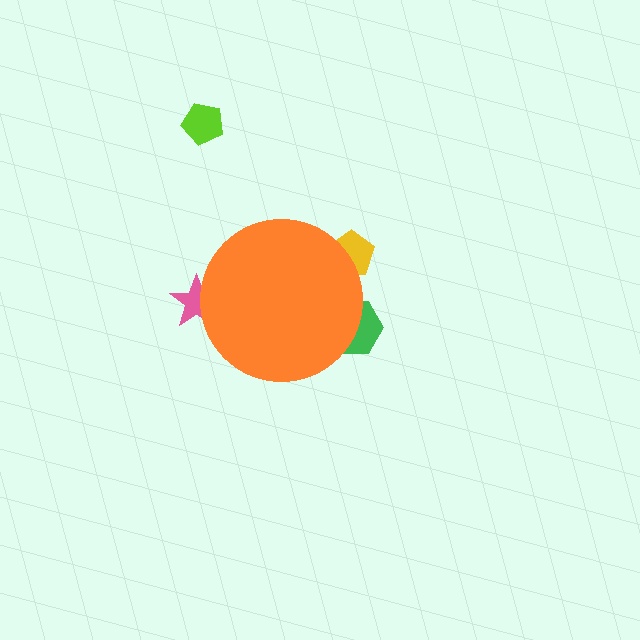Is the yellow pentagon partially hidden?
Yes, the yellow pentagon is partially hidden behind the orange circle.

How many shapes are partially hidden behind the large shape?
3 shapes are partially hidden.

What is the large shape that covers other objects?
An orange circle.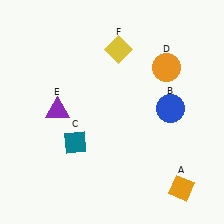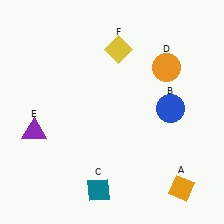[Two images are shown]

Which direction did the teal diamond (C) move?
The teal diamond (C) moved down.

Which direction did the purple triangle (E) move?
The purple triangle (E) moved left.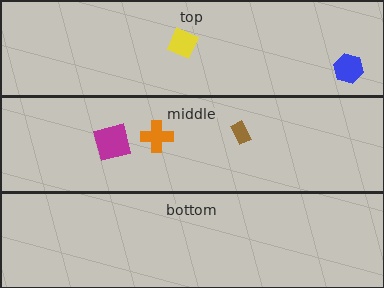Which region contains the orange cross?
The middle region.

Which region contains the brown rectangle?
The middle region.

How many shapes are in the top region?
2.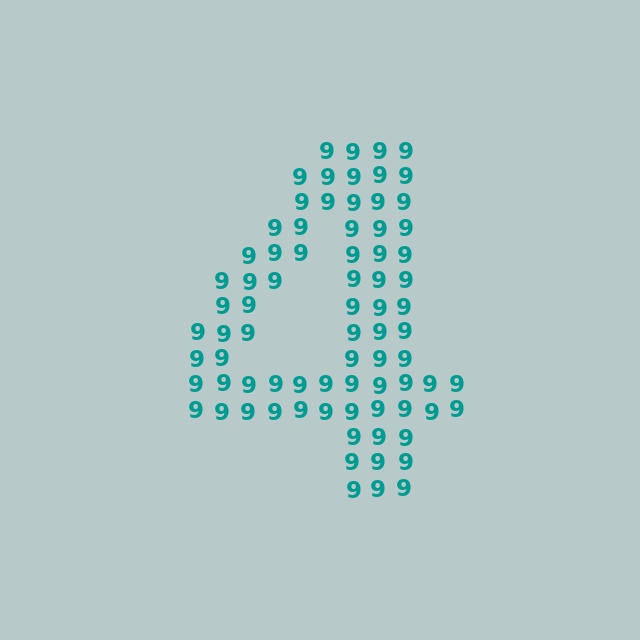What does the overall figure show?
The overall figure shows the digit 4.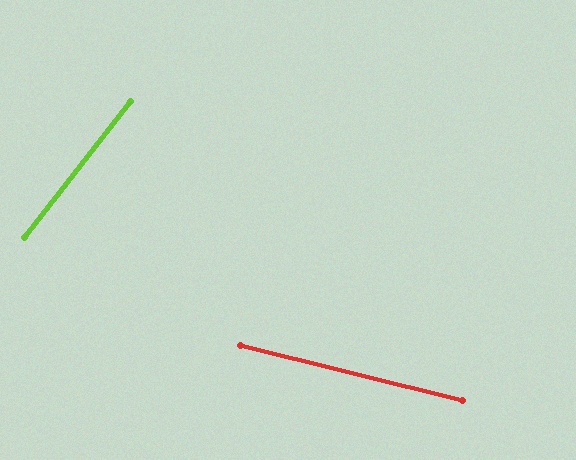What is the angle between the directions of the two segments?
Approximately 66 degrees.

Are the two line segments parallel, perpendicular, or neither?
Neither parallel nor perpendicular — they differ by about 66°.